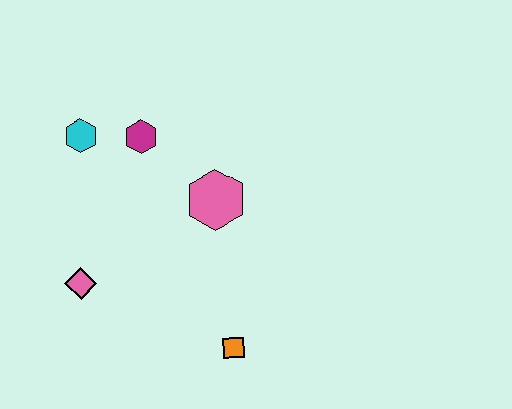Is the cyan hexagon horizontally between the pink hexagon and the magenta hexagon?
No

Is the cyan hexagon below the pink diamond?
No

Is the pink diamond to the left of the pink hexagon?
Yes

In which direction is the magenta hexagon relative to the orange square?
The magenta hexagon is above the orange square.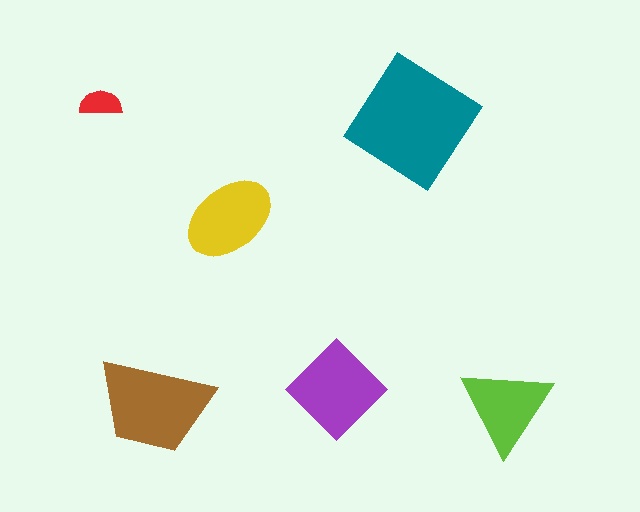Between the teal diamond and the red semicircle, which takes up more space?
The teal diamond.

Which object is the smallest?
The red semicircle.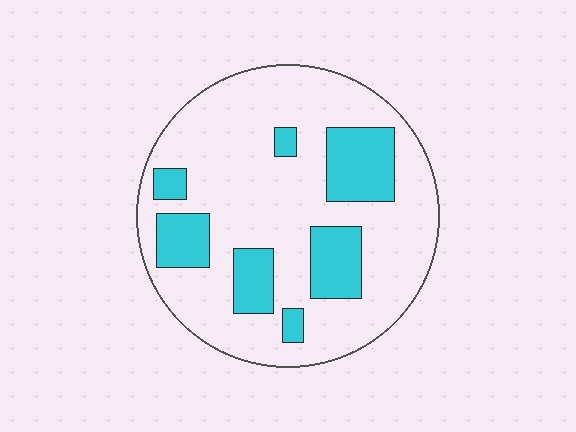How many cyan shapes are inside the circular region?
7.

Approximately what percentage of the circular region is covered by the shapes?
Approximately 25%.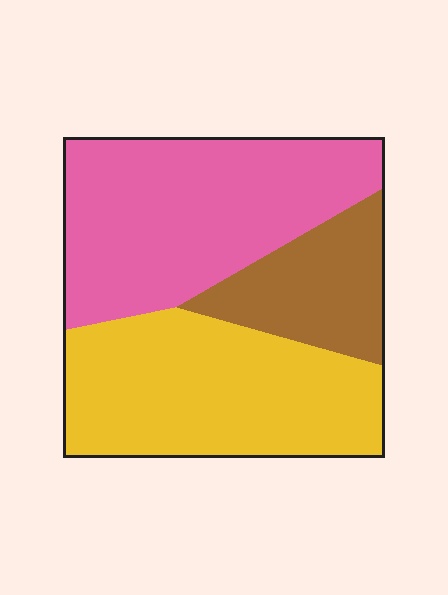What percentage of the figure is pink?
Pink covers about 40% of the figure.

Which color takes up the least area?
Brown, at roughly 20%.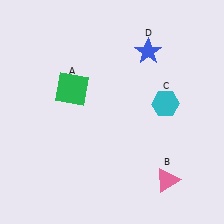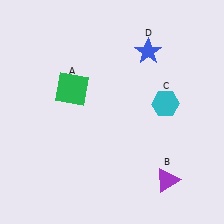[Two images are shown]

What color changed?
The triangle (B) changed from pink in Image 1 to purple in Image 2.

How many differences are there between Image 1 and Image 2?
There is 1 difference between the two images.